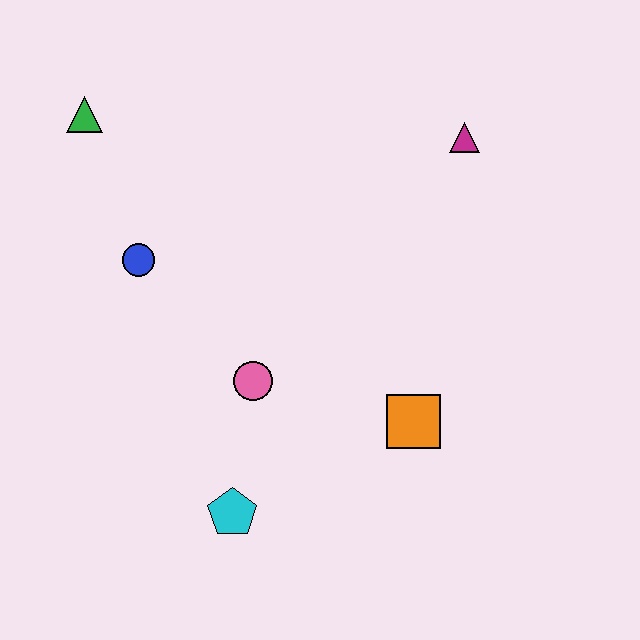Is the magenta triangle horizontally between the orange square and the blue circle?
No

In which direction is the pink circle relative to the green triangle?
The pink circle is below the green triangle.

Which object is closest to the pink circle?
The cyan pentagon is closest to the pink circle.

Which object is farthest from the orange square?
The green triangle is farthest from the orange square.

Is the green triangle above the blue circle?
Yes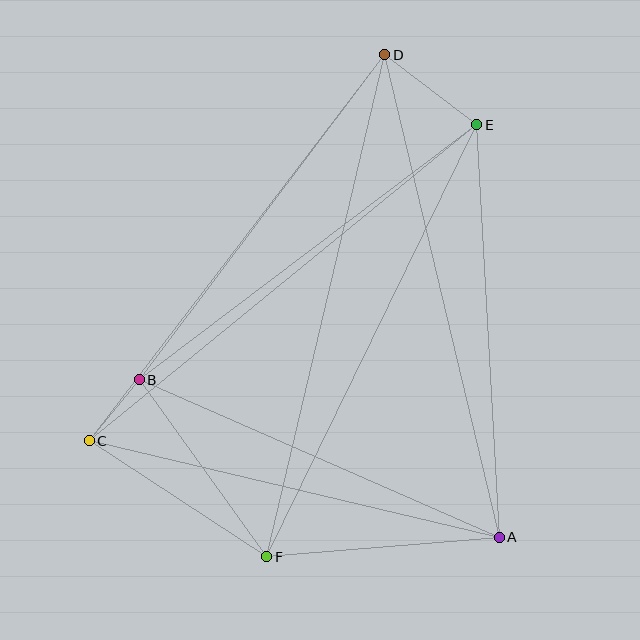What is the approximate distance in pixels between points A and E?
The distance between A and E is approximately 413 pixels.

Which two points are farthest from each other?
Points D and F are farthest from each other.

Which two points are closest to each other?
Points B and C are closest to each other.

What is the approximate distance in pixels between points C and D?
The distance between C and D is approximately 486 pixels.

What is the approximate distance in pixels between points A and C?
The distance between A and C is approximately 421 pixels.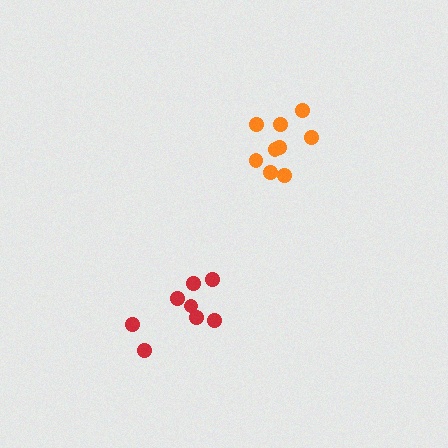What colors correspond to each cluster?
The clusters are colored: orange, red.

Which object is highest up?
The orange cluster is topmost.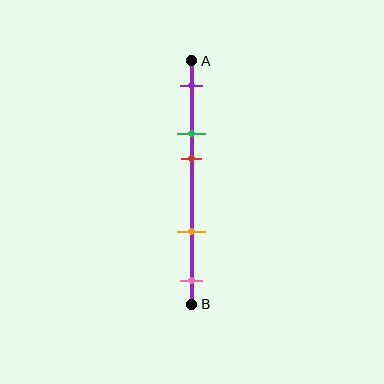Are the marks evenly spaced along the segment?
No, the marks are not evenly spaced.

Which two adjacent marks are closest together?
The green and red marks are the closest adjacent pair.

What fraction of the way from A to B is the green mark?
The green mark is approximately 30% (0.3) of the way from A to B.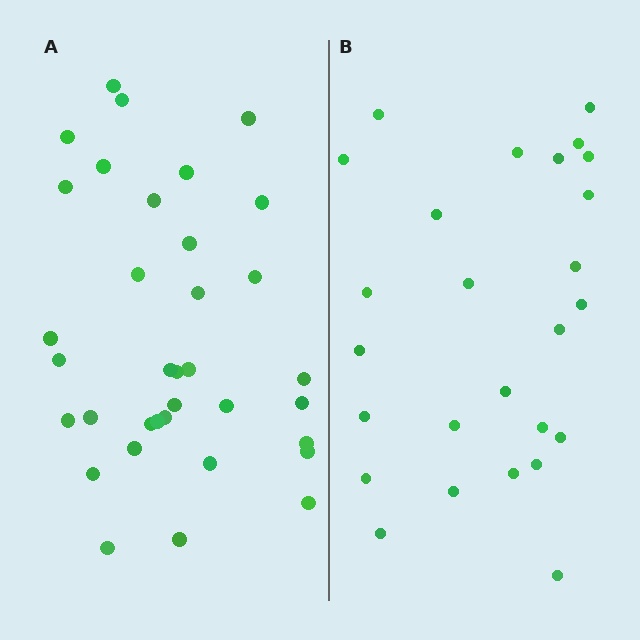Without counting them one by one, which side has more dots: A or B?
Region A (the left region) has more dots.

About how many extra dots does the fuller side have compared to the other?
Region A has roughly 8 or so more dots than region B.